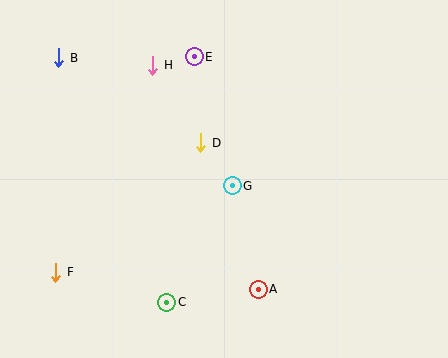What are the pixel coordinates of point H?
Point H is at (153, 65).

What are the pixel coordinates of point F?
Point F is at (56, 272).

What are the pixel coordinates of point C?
Point C is at (167, 302).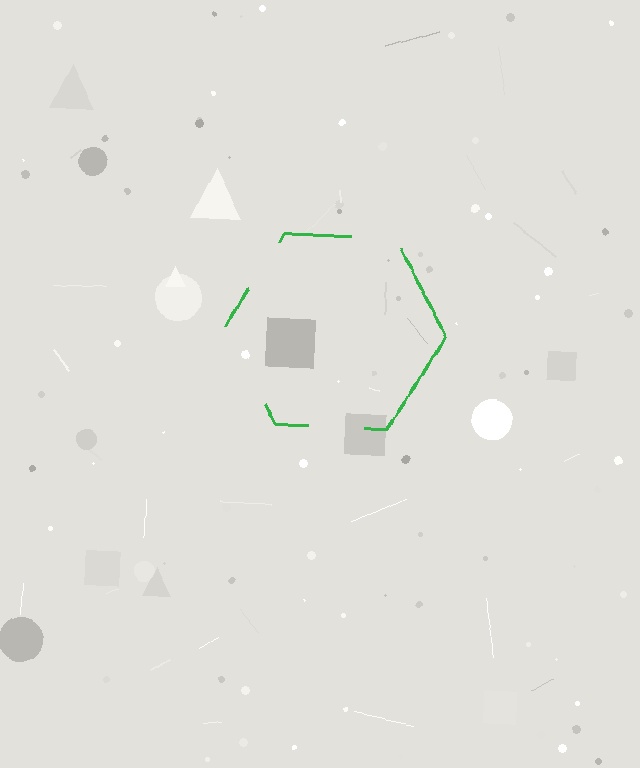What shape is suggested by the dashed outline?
The dashed outline suggests a hexagon.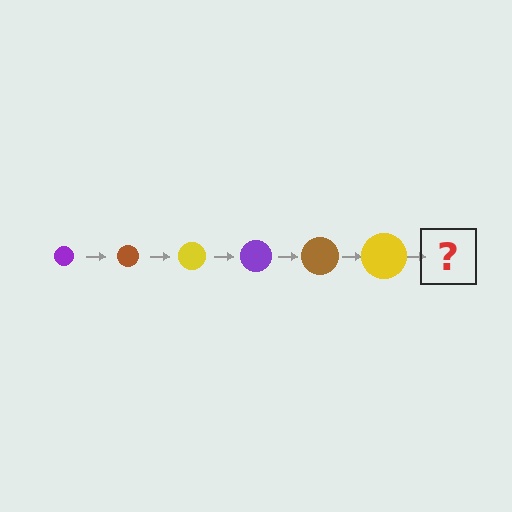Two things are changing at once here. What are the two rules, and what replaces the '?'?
The two rules are that the circle grows larger each step and the color cycles through purple, brown, and yellow. The '?' should be a purple circle, larger than the previous one.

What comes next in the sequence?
The next element should be a purple circle, larger than the previous one.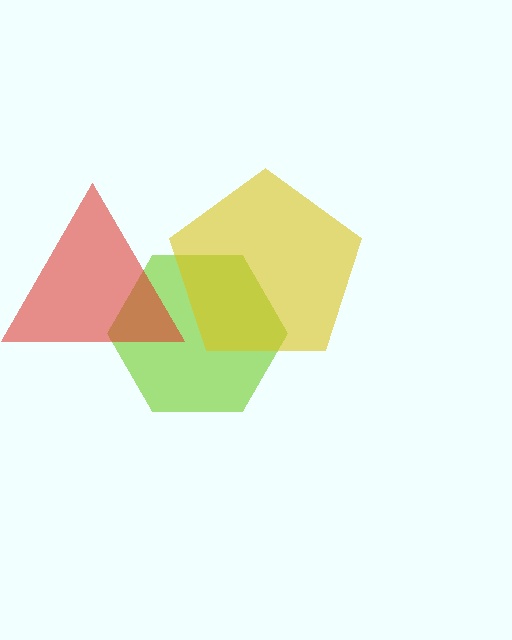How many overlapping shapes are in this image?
There are 3 overlapping shapes in the image.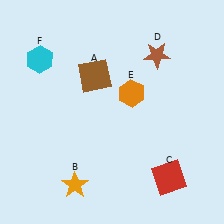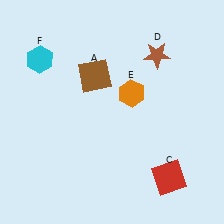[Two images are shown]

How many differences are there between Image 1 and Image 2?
There is 1 difference between the two images.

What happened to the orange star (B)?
The orange star (B) was removed in Image 2. It was in the bottom-left area of Image 1.